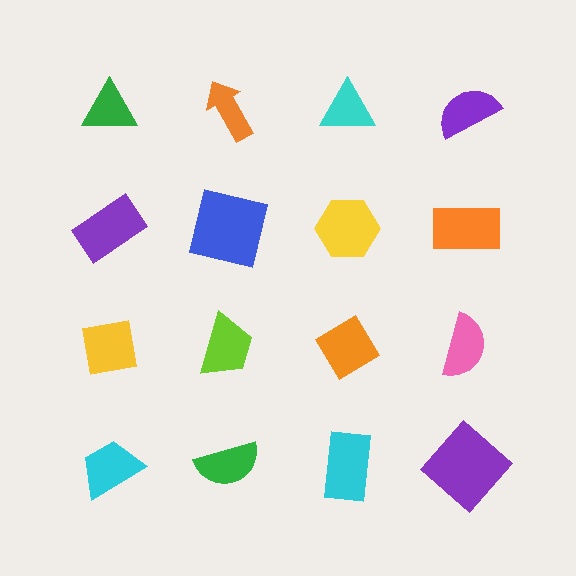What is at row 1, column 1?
A green triangle.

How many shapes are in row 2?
4 shapes.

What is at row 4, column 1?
A cyan trapezoid.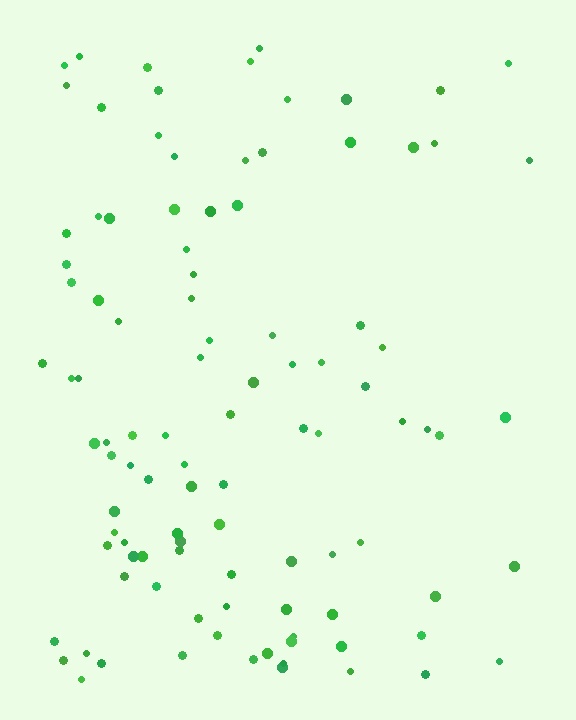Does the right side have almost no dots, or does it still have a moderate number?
Still a moderate number, just noticeably fewer than the left.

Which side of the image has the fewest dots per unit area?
The right.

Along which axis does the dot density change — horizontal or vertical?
Horizontal.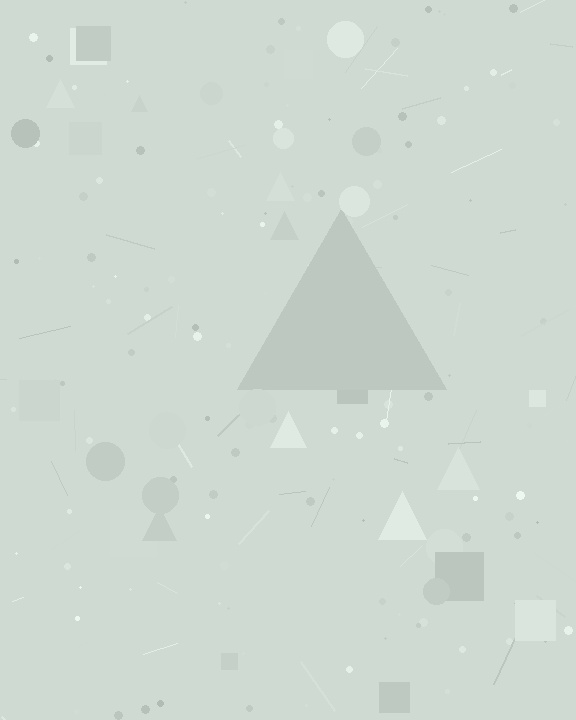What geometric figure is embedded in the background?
A triangle is embedded in the background.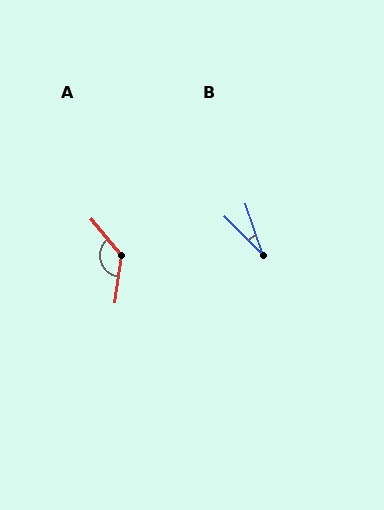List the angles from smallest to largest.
B (26°), A (131°).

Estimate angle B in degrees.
Approximately 26 degrees.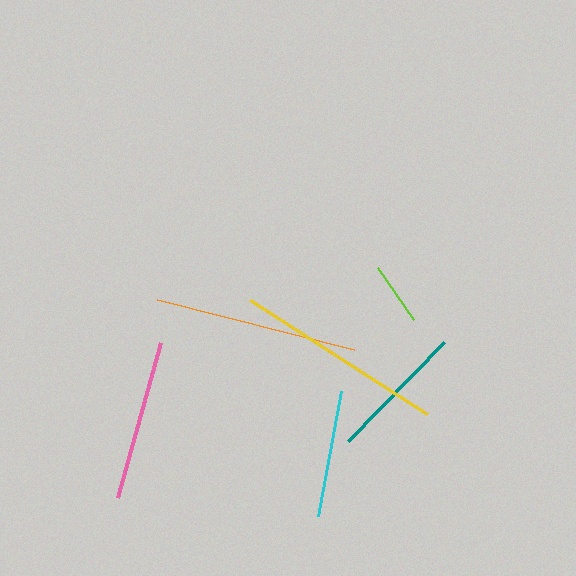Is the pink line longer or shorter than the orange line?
The orange line is longer than the pink line.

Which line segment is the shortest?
The lime line is the shortest at approximately 63 pixels.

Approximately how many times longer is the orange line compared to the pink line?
The orange line is approximately 1.3 times the length of the pink line.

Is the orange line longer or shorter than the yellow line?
The yellow line is longer than the orange line.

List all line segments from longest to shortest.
From longest to shortest: yellow, orange, pink, teal, cyan, lime.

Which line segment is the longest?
The yellow line is the longest at approximately 210 pixels.